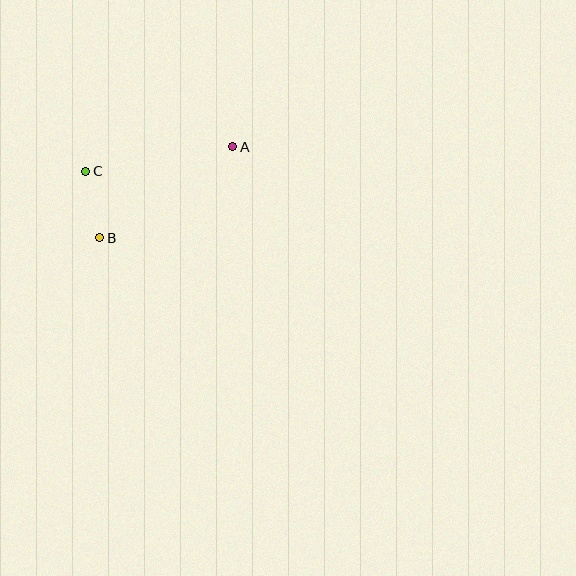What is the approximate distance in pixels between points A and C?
The distance between A and C is approximately 149 pixels.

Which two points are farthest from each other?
Points A and B are farthest from each other.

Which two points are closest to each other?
Points B and C are closest to each other.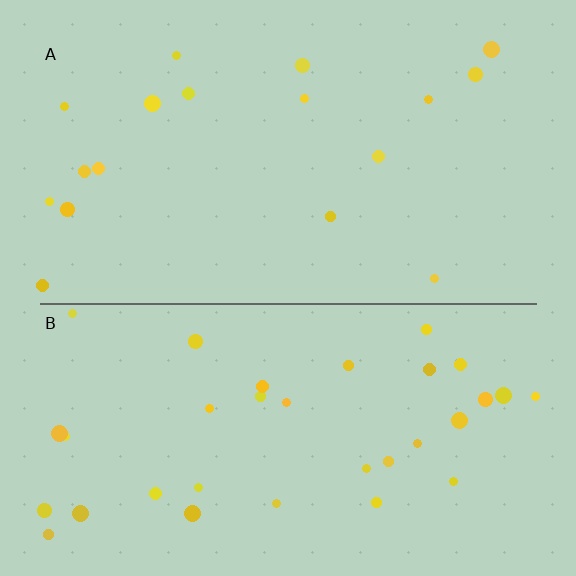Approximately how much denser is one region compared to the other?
Approximately 1.9× — region B over region A.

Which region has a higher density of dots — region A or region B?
B (the bottom).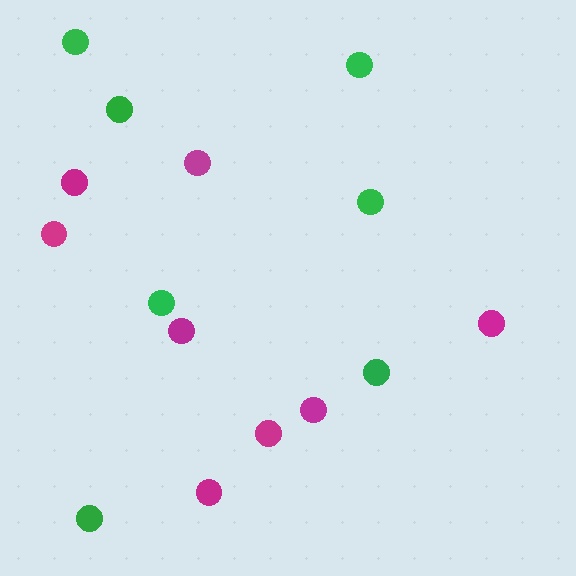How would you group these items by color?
There are 2 groups: one group of green circles (7) and one group of magenta circles (8).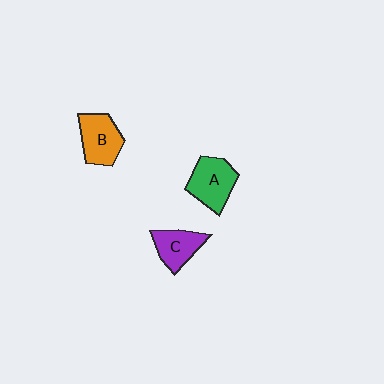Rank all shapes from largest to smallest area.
From largest to smallest: A (green), B (orange), C (purple).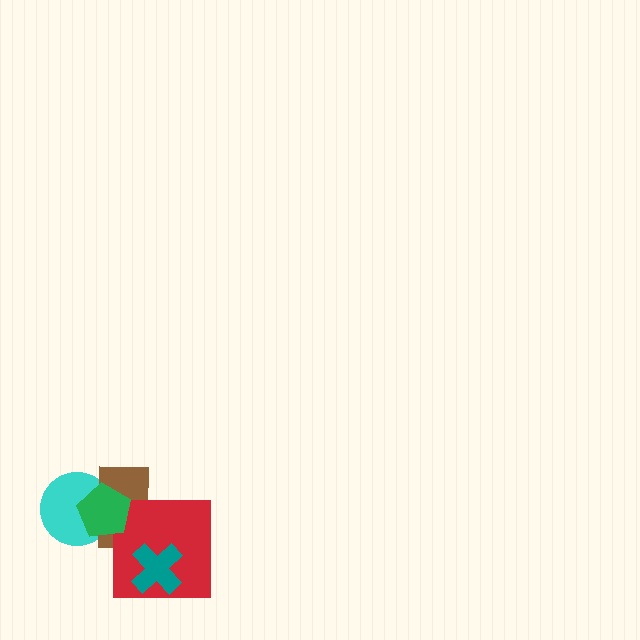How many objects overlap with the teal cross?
1 object overlaps with the teal cross.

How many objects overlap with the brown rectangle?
3 objects overlap with the brown rectangle.